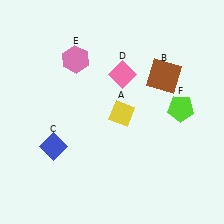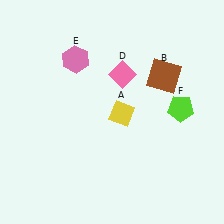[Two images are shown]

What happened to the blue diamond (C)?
The blue diamond (C) was removed in Image 2. It was in the bottom-left area of Image 1.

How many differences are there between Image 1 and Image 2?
There is 1 difference between the two images.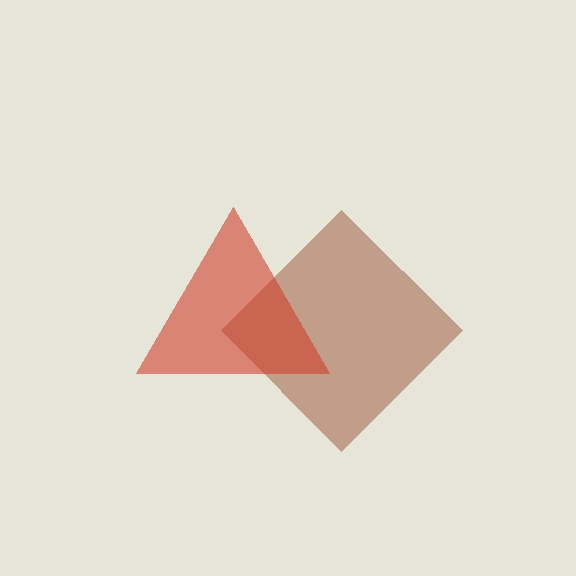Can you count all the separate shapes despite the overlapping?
Yes, there are 2 separate shapes.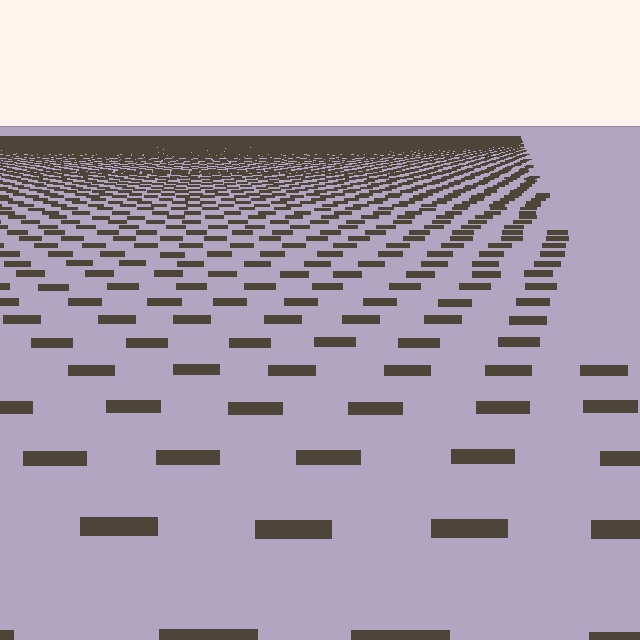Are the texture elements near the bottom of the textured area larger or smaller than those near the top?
Larger. Near the bottom, elements are closer to the viewer and appear at a bigger on-screen size.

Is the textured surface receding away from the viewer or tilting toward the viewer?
The surface is receding away from the viewer. Texture elements get smaller and denser toward the top.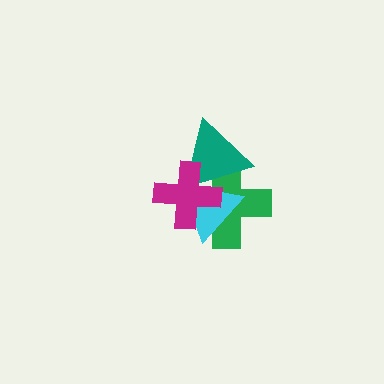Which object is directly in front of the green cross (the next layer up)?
The cyan triangle is directly in front of the green cross.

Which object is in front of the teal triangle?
The magenta cross is in front of the teal triangle.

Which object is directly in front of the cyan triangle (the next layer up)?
The teal triangle is directly in front of the cyan triangle.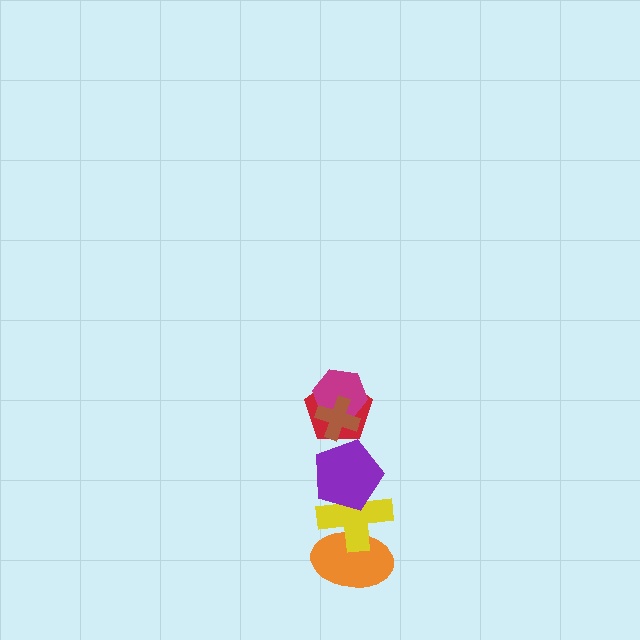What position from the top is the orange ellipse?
The orange ellipse is 6th from the top.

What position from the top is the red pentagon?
The red pentagon is 3rd from the top.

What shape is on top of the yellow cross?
The purple pentagon is on top of the yellow cross.